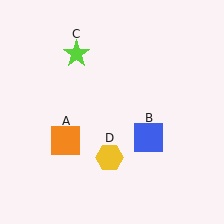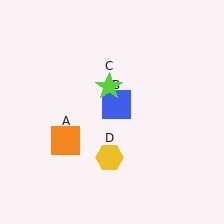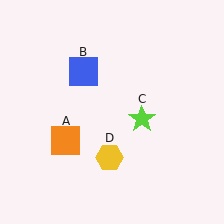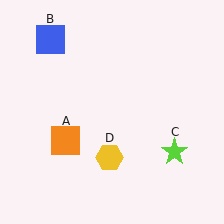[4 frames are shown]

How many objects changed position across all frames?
2 objects changed position: blue square (object B), lime star (object C).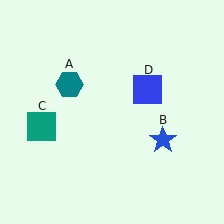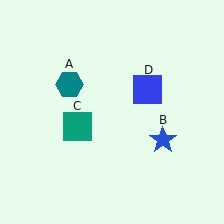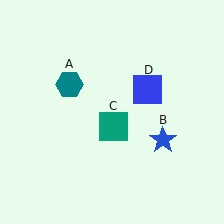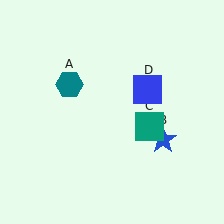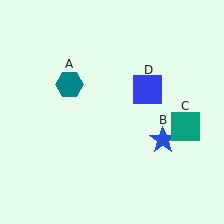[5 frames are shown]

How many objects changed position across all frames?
1 object changed position: teal square (object C).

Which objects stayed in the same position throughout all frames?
Teal hexagon (object A) and blue star (object B) and blue square (object D) remained stationary.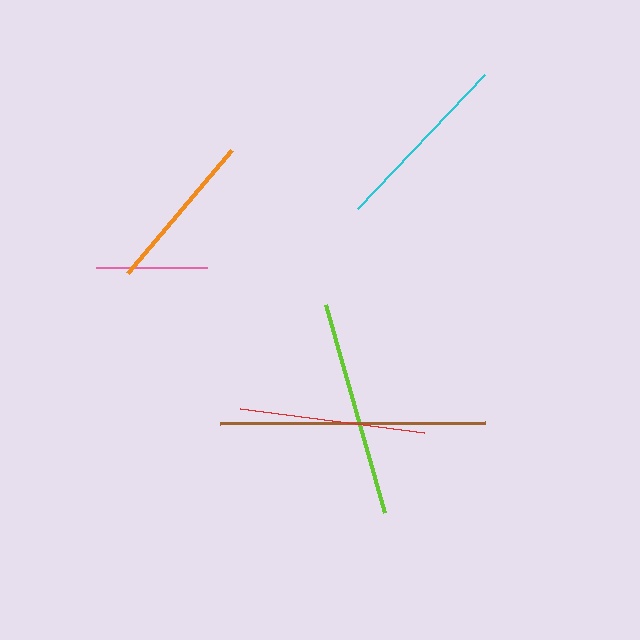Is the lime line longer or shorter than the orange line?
The lime line is longer than the orange line.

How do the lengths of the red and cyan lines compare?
The red and cyan lines are approximately the same length.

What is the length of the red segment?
The red segment is approximately 185 pixels long.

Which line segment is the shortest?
The pink line is the shortest at approximately 111 pixels.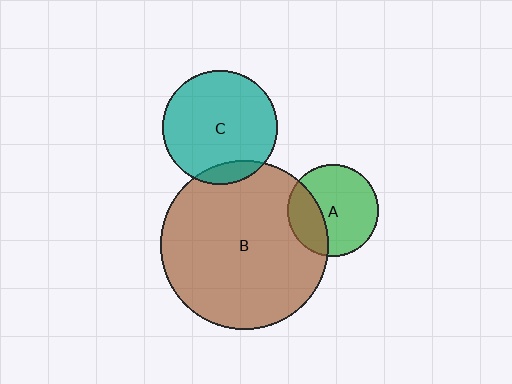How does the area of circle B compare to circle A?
Approximately 3.4 times.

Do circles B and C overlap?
Yes.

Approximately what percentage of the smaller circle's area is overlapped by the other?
Approximately 10%.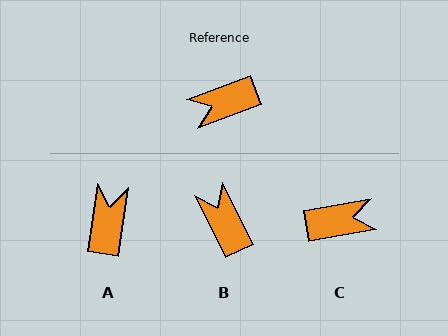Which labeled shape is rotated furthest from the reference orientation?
C, about 170 degrees away.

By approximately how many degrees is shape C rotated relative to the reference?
Approximately 170 degrees counter-clockwise.